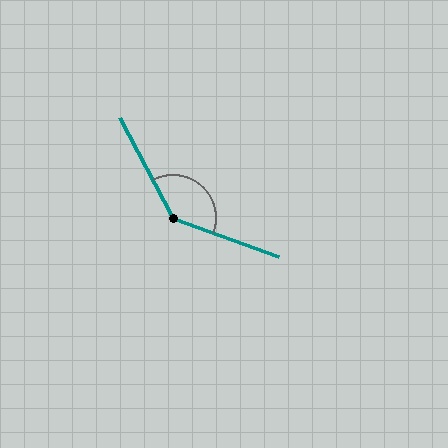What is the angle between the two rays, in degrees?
Approximately 138 degrees.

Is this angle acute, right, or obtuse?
It is obtuse.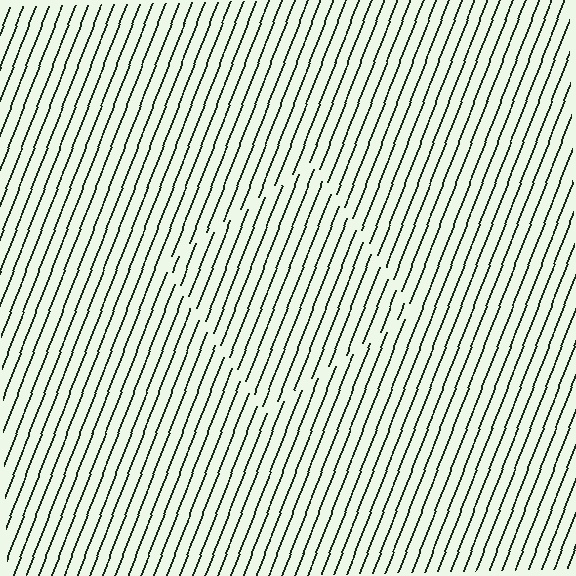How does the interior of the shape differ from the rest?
The interior of the shape contains the same grating, shifted by half a period — the contour is defined by the phase discontinuity where line-ends from the inner and outer gratings abut.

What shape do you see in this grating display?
An illusory square. The interior of the shape contains the same grating, shifted by half a period — the contour is defined by the phase discontinuity where line-ends from the inner and outer gratings abut.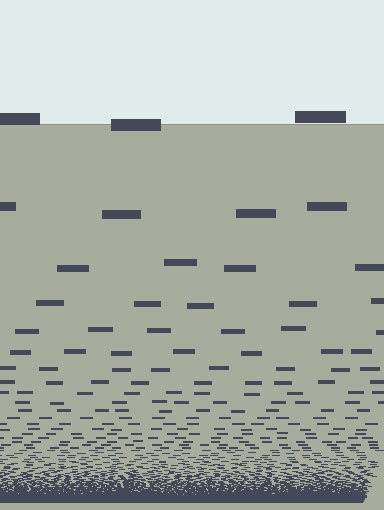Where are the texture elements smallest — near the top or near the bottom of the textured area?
Near the bottom.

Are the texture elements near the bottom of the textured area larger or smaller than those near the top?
Smaller. The gradient is inverted — elements near the bottom are smaller and denser.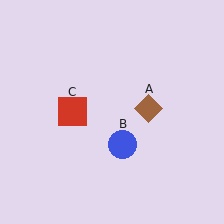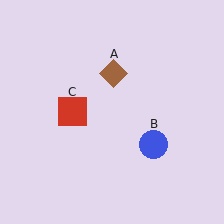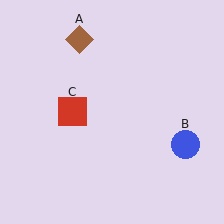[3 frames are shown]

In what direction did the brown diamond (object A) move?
The brown diamond (object A) moved up and to the left.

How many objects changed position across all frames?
2 objects changed position: brown diamond (object A), blue circle (object B).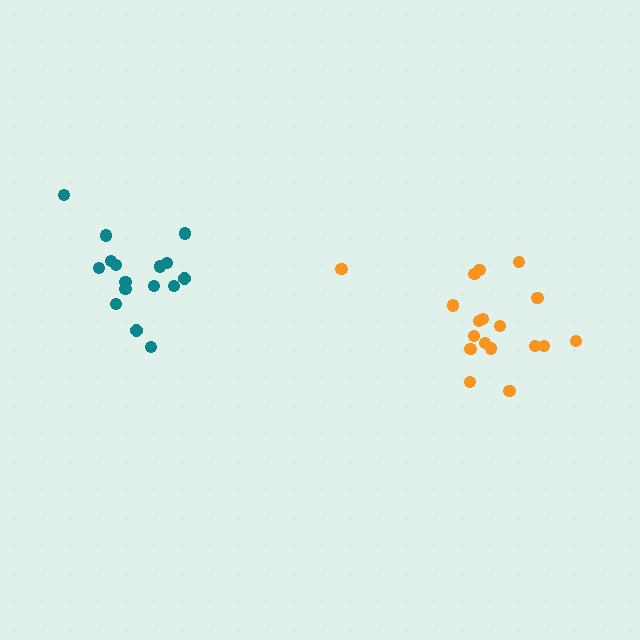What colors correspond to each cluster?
The clusters are colored: teal, orange.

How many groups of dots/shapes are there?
There are 2 groups.